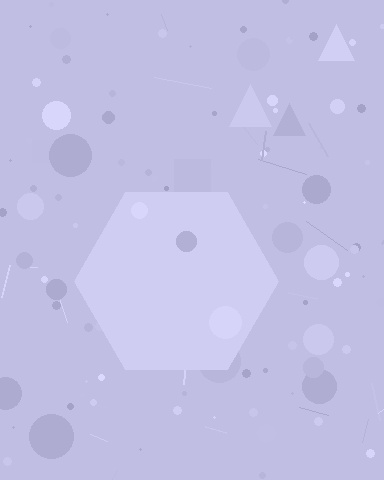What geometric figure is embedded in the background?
A hexagon is embedded in the background.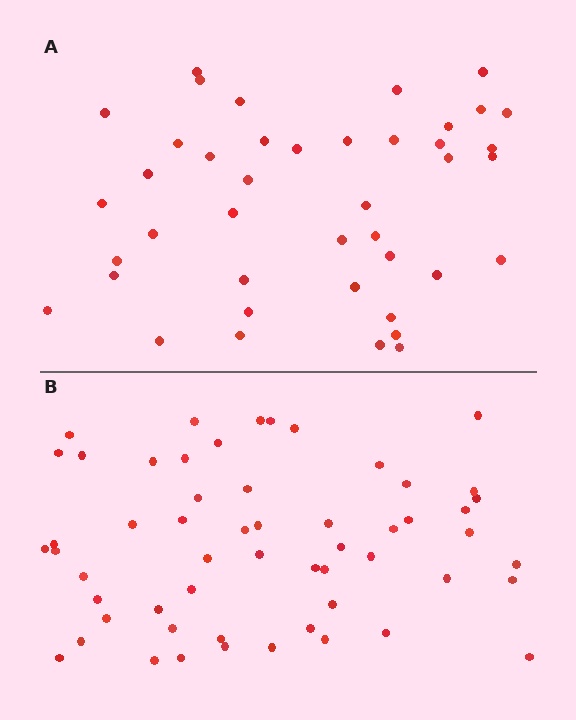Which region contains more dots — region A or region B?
Region B (the bottom region) has more dots.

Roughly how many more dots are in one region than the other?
Region B has approximately 15 more dots than region A.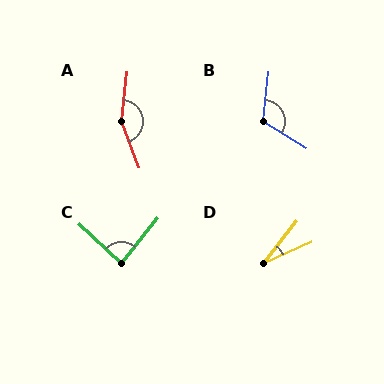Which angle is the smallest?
D, at approximately 28 degrees.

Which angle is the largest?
A, at approximately 153 degrees.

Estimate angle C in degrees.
Approximately 86 degrees.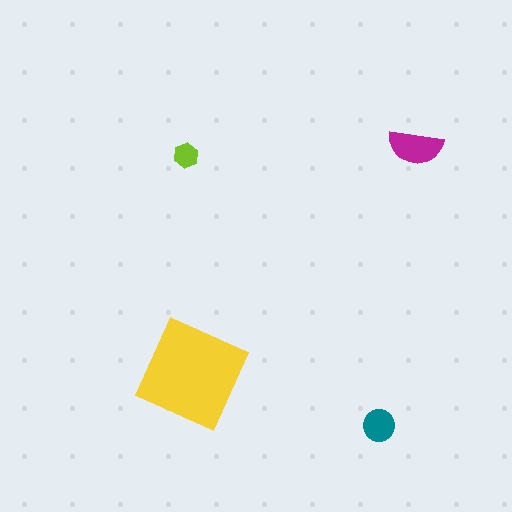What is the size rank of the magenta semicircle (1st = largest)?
2nd.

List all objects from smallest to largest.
The lime hexagon, the teal circle, the magenta semicircle, the yellow diamond.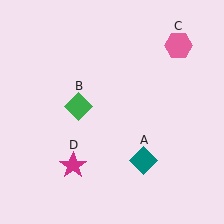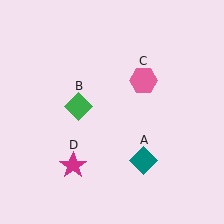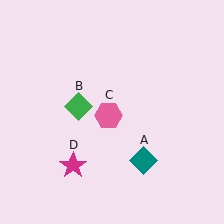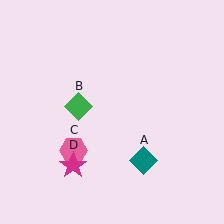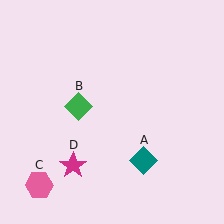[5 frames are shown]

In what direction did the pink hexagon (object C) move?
The pink hexagon (object C) moved down and to the left.